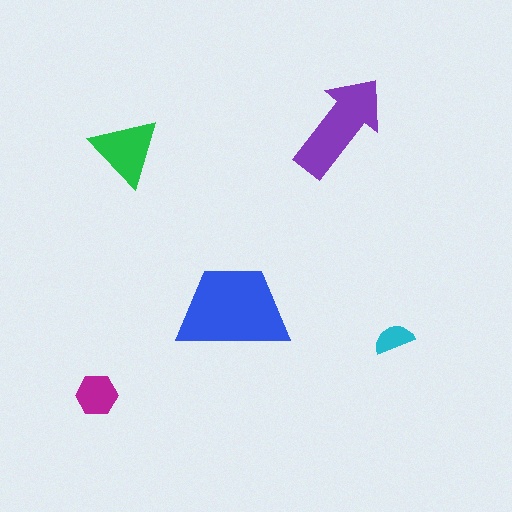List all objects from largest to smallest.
The blue trapezoid, the purple arrow, the green triangle, the magenta hexagon, the cyan semicircle.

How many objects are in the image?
There are 5 objects in the image.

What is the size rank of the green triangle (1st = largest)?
3rd.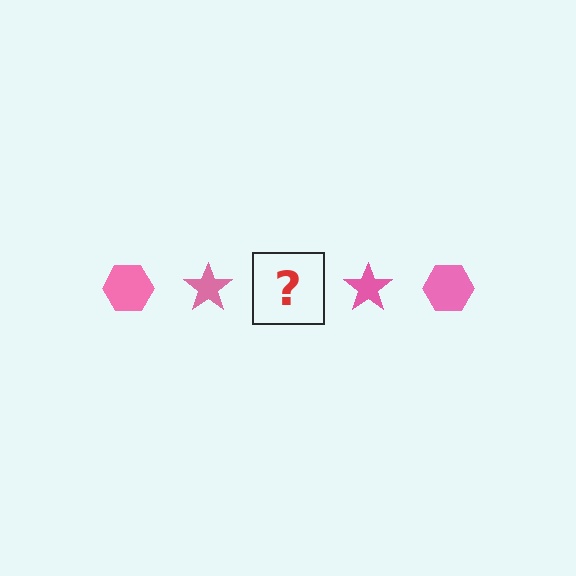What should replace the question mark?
The question mark should be replaced with a pink hexagon.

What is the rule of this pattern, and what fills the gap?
The rule is that the pattern cycles through hexagon, star shapes in pink. The gap should be filled with a pink hexagon.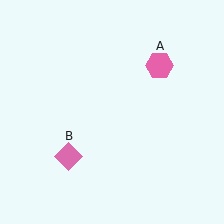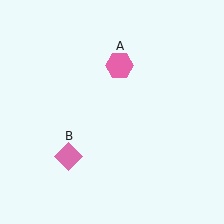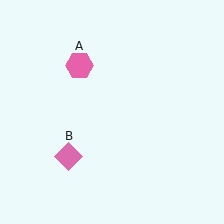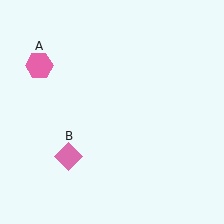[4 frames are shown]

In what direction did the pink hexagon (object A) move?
The pink hexagon (object A) moved left.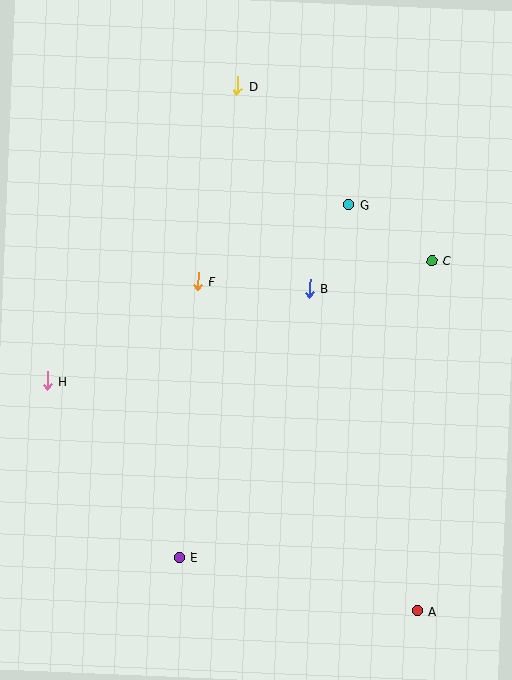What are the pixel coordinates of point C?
Point C is at (432, 261).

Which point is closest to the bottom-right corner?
Point A is closest to the bottom-right corner.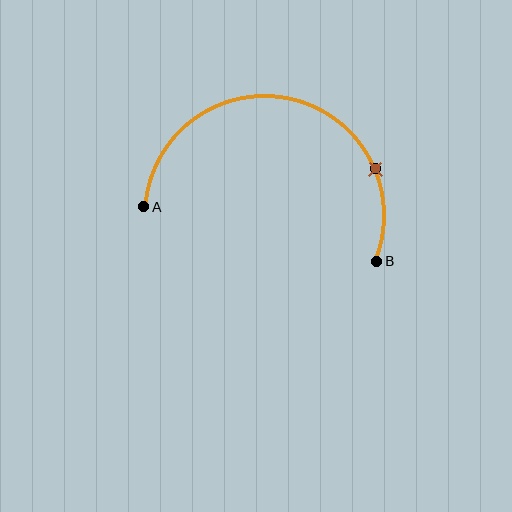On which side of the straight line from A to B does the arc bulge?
The arc bulges above the straight line connecting A and B.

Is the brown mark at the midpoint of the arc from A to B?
No. The brown mark lies on the arc but is closer to endpoint B. The arc midpoint would be at the point on the curve equidistant along the arc from both A and B.